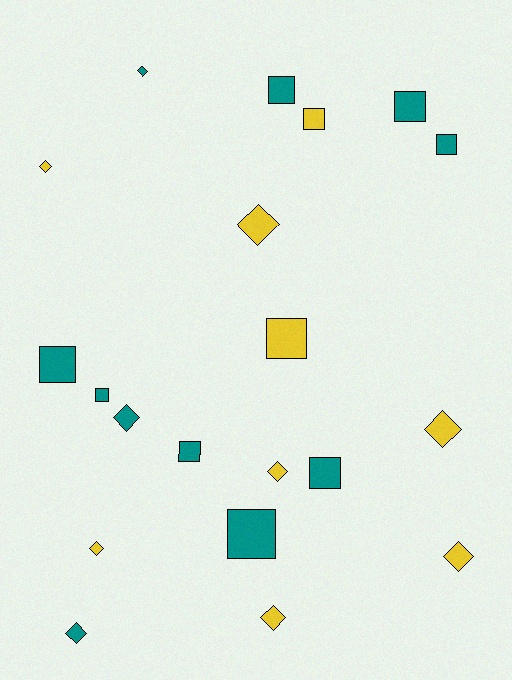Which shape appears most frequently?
Square, with 10 objects.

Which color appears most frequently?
Teal, with 11 objects.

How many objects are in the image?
There are 20 objects.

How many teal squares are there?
There are 8 teal squares.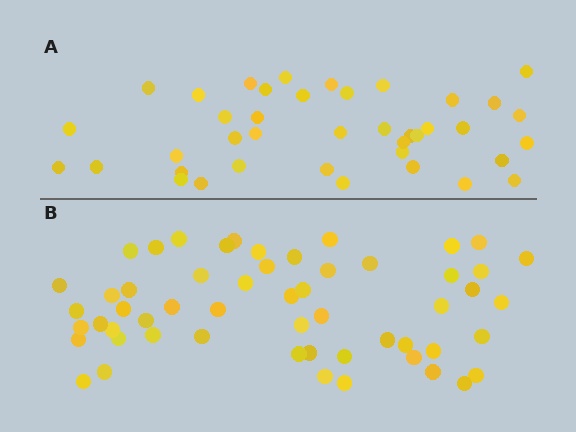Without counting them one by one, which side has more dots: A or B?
Region B (the bottom region) has more dots.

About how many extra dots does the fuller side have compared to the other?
Region B has approximately 15 more dots than region A.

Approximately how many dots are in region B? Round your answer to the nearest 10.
About 60 dots. (The exact count is 55, which rounds to 60.)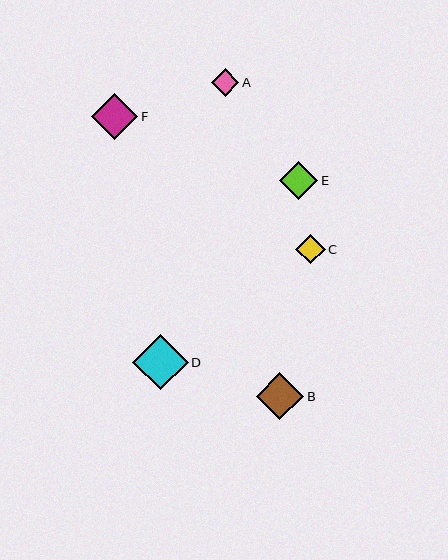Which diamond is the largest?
Diamond D is the largest with a size of approximately 55 pixels.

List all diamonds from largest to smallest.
From largest to smallest: D, B, F, E, C, A.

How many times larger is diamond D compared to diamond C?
Diamond D is approximately 1.9 times the size of diamond C.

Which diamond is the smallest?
Diamond A is the smallest with a size of approximately 28 pixels.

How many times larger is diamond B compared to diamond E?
Diamond B is approximately 1.2 times the size of diamond E.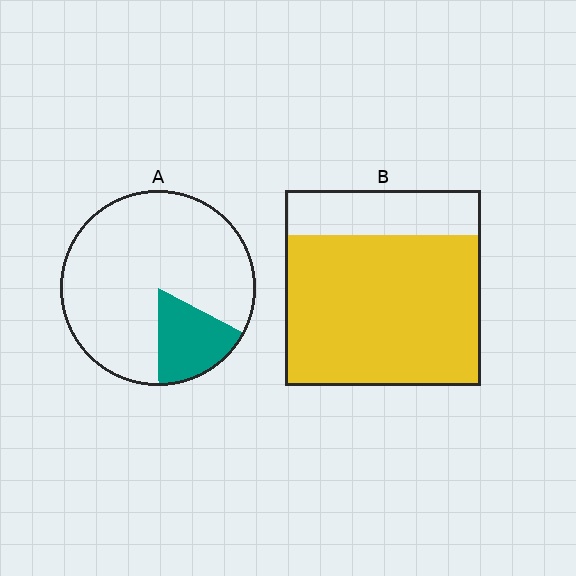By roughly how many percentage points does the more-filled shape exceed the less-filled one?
By roughly 60 percentage points (B over A).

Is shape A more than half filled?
No.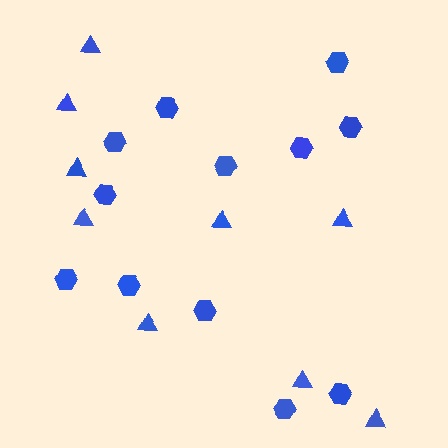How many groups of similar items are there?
There are 2 groups: one group of hexagons (12) and one group of triangles (9).